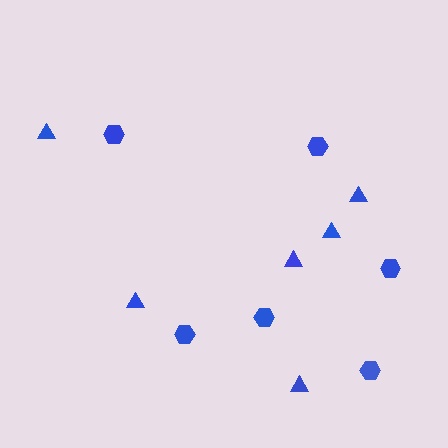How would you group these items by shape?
There are 2 groups: one group of triangles (6) and one group of hexagons (6).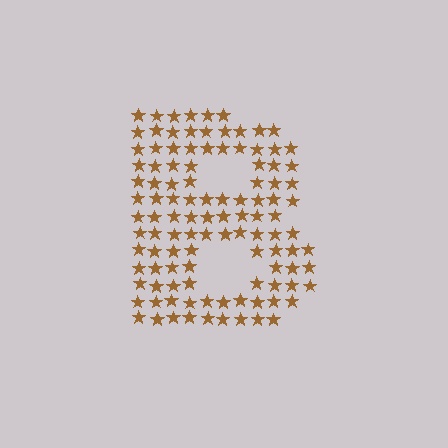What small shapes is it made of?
It is made of small stars.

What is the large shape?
The large shape is the letter B.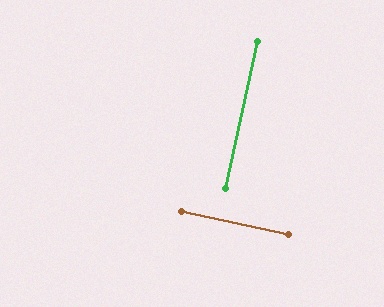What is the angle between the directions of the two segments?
Approximately 89 degrees.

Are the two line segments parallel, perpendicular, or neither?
Perpendicular — they meet at approximately 89°.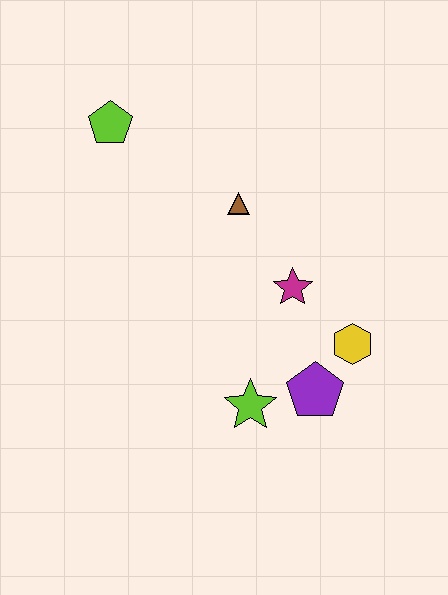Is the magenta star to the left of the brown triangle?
No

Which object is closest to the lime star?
The purple pentagon is closest to the lime star.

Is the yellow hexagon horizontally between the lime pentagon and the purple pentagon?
No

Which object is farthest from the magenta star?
The lime pentagon is farthest from the magenta star.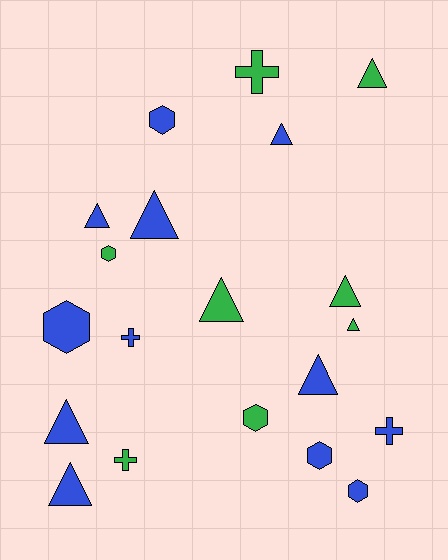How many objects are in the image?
There are 20 objects.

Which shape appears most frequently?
Triangle, with 10 objects.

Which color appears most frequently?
Blue, with 12 objects.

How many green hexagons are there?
There are 2 green hexagons.